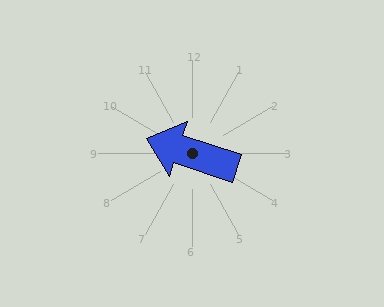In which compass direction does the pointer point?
West.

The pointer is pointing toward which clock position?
Roughly 10 o'clock.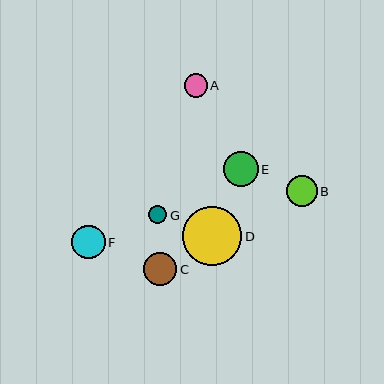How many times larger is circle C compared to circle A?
Circle C is approximately 1.4 times the size of circle A.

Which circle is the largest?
Circle D is the largest with a size of approximately 59 pixels.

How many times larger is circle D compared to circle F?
Circle D is approximately 1.8 times the size of circle F.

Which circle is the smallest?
Circle G is the smallest with a size of approximately 18 pixels.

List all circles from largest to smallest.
From largest to smallest: D, E, C, F, B, A, G.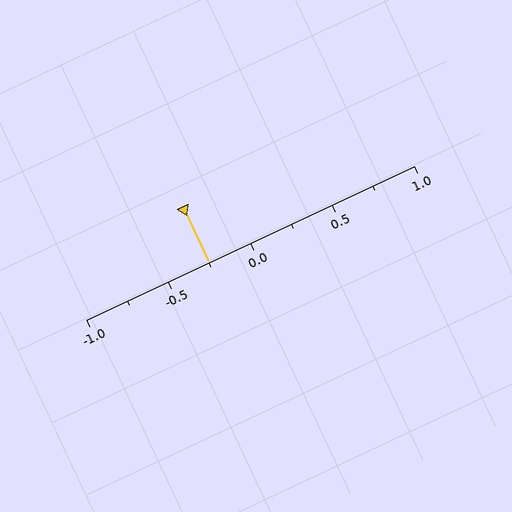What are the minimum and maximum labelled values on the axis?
The axis runs from -1.0 to 1.0.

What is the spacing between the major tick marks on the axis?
The major ticks are spaced 0.5 apart.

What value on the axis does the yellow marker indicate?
The marker indicates approximately -0.25.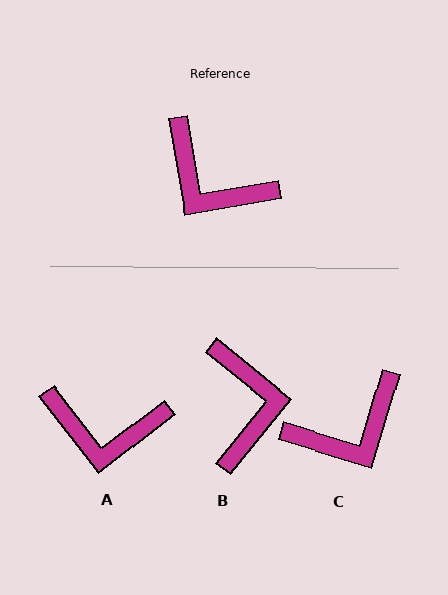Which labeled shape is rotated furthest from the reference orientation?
B, about 131 degrees away.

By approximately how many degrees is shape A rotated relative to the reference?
Approximately 28 degrees counter-clockwise.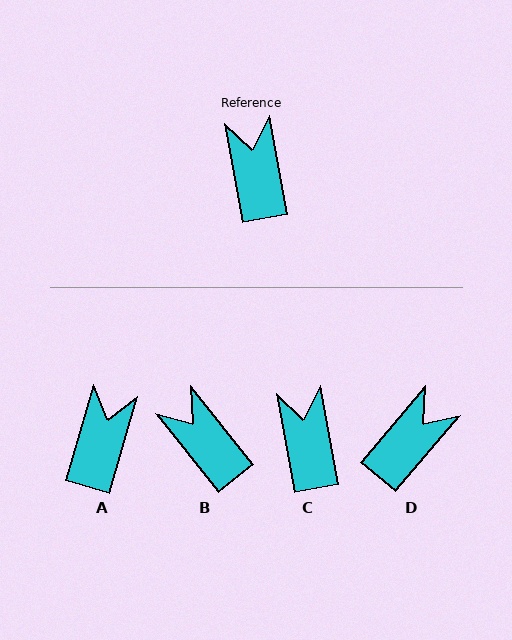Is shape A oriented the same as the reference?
No, it is off by about 26 degrees.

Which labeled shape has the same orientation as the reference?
C.